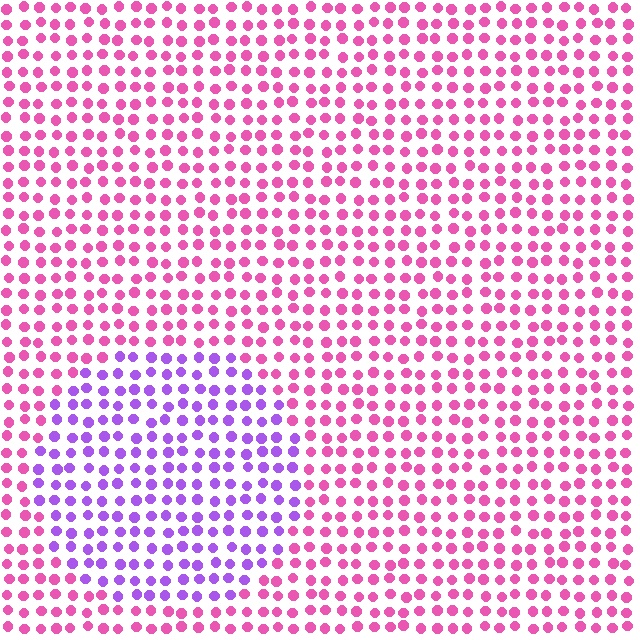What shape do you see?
I see a circle.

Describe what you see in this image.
The image is filled with small pink elements in a uniform arrangement. A circle-shaped region is visible where the elements are tinted to a slightly different hue, forming a subtle color boundary.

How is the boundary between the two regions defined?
The boundary is defined purely by a slight shift in hue (about 49 degrees). Spacing, size, and orientation are identical on both sides.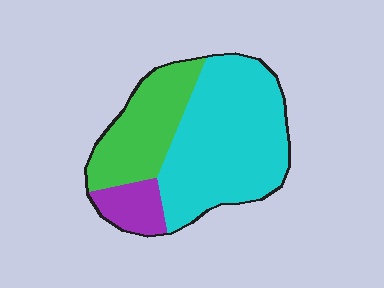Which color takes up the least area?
Purple, at roughly 10%.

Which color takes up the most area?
Cyan, at roughly 60%.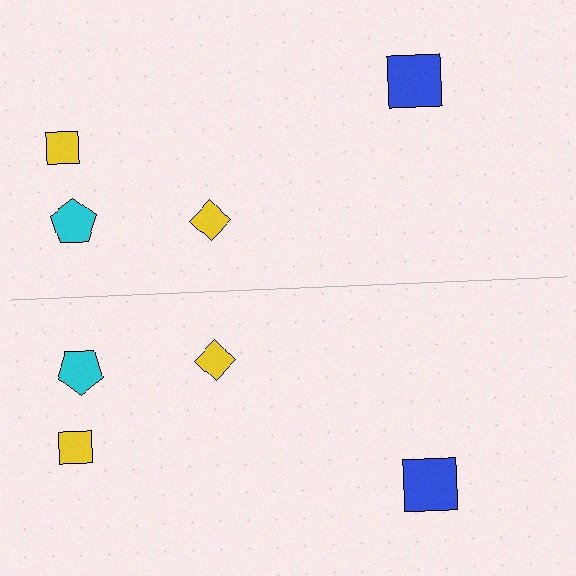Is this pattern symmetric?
Yes, this pattern has bilateral (reflection) symmetry.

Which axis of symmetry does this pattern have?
The pattern has a horizontal axis of symmetry running through the center of the image.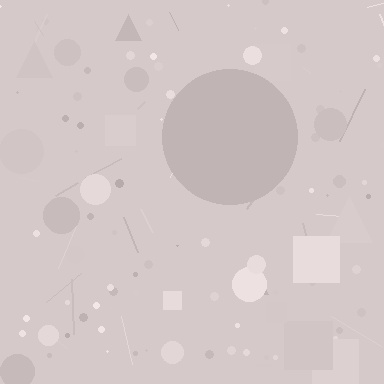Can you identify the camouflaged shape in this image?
The camouflaged shape is a circle.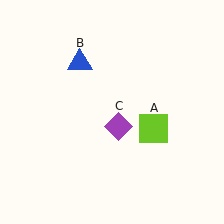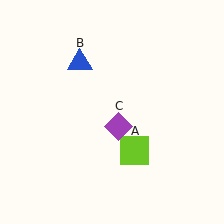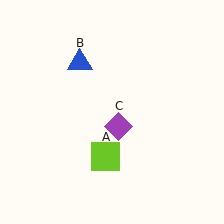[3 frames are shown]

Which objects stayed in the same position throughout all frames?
Blue triangle (object B) and purple diamond (object C) remained stationary.